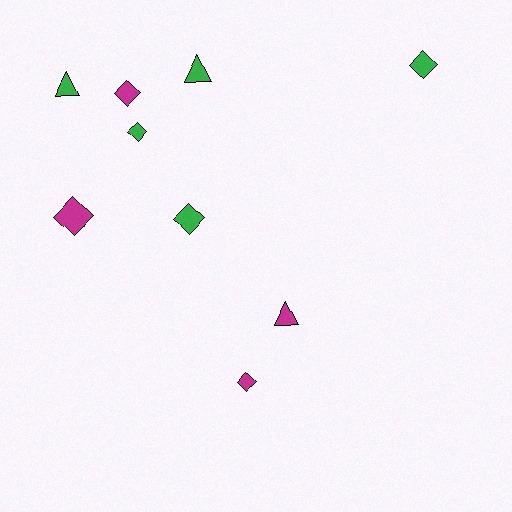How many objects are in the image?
There are 9 objects.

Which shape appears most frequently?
Diamond, with 6 objects.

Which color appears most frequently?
Green, with 5 objects.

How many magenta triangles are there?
There is 1 magenta triangle.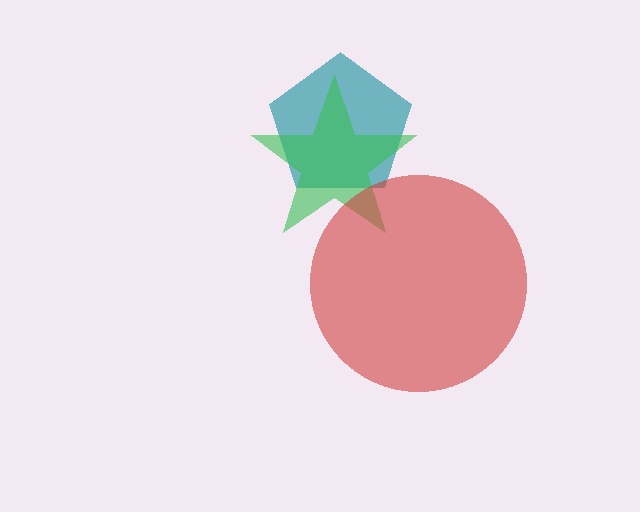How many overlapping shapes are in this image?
There are 3 overlapping shapes in the image.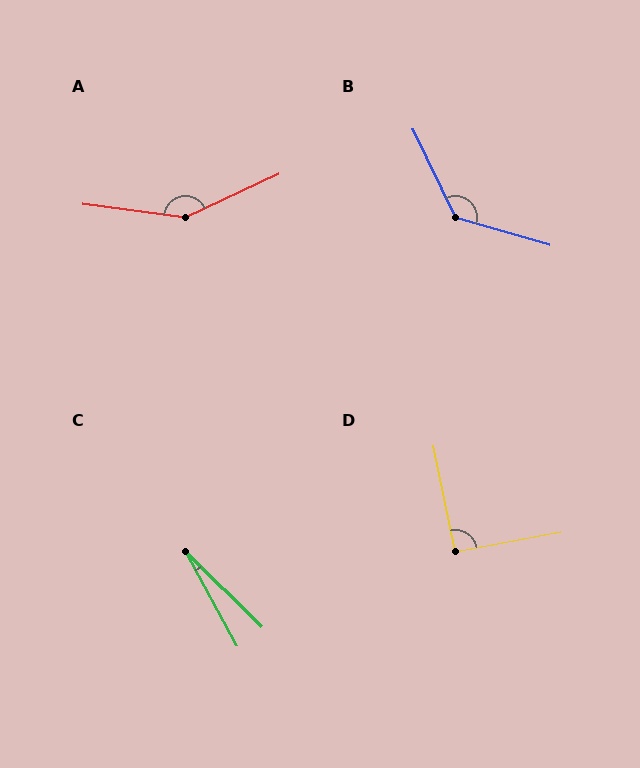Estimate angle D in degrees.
Approximately 91 degrees.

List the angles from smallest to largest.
C (17°), D (91°), B (132°), A (147°).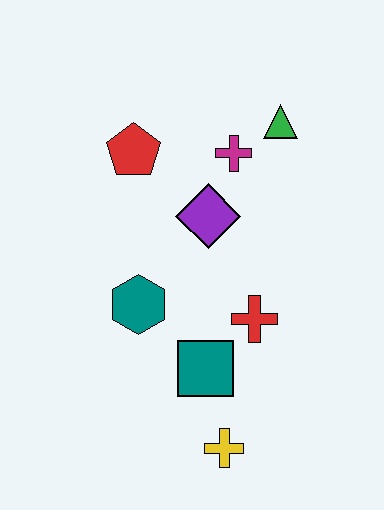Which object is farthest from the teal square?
The green triangle is farthest from the teal square.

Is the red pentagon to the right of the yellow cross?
No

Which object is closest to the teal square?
The red cross is closest to the teal square.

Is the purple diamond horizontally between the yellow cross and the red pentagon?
Yes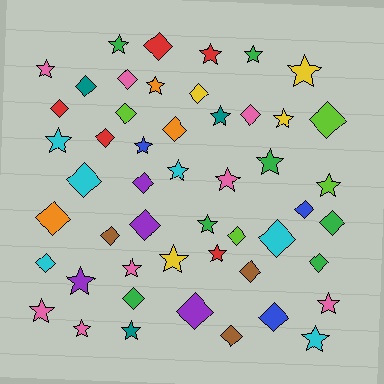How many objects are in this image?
There are 50 objects.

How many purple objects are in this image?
There are 4 purple objects.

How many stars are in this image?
There are 24 stars.